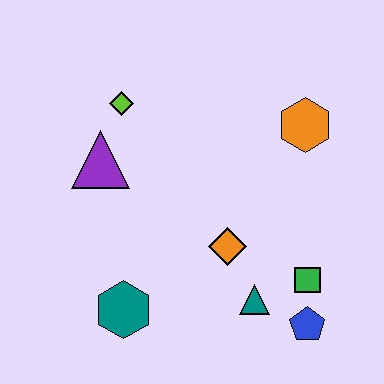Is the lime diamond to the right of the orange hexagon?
No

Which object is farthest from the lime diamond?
The blue pentagon is farthest from the lime diamond.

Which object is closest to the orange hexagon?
The orange diamond is closest to the orange hexagon.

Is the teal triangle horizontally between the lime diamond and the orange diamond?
No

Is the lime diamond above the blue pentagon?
Yes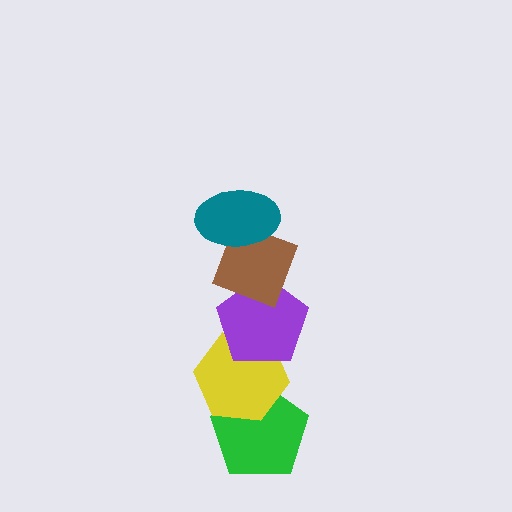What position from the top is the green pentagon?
The green pentagon is 5th from the top.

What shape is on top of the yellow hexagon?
The purple pentagon is on top of the yellow hexagon.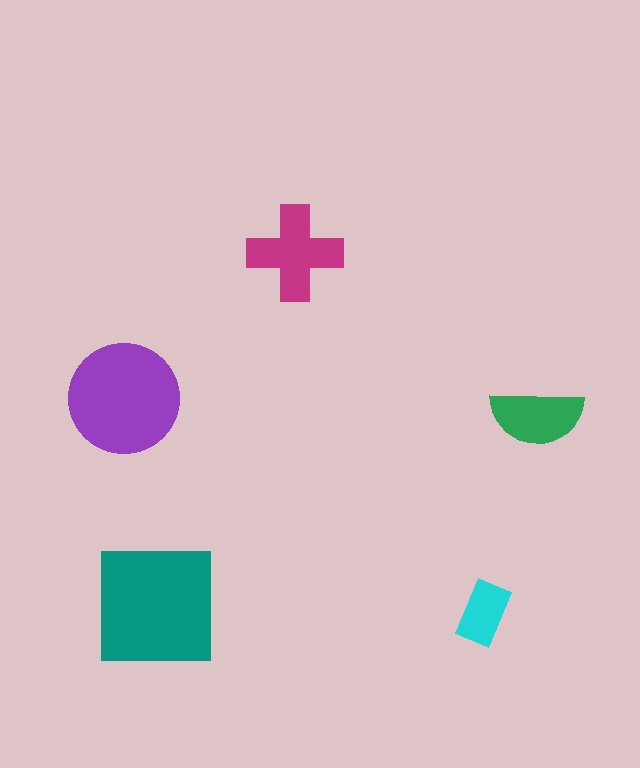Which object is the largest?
The teal square.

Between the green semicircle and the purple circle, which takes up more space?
The purple circle.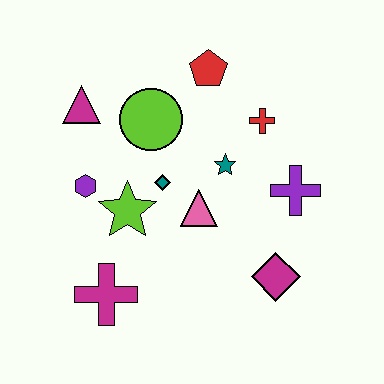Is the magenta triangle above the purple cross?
Yes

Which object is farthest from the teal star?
The magenta cross is farthest from the teal star.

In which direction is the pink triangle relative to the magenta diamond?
The pink triangle is to the left of the magenta diamond.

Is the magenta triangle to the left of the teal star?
Yes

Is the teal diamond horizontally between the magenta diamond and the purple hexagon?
Yes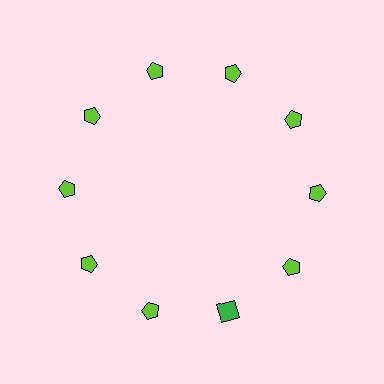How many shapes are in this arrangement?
There are 10 shapes arranged in a ring pattern.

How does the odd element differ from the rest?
It differs in both color (green instead of lime) and shape (square instead of pentagon).